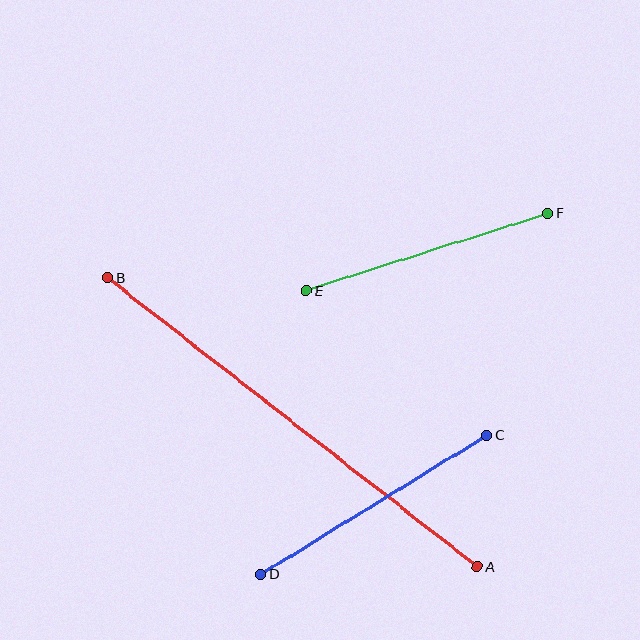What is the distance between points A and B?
The distance is approximately 470 pixels.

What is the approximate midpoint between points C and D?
The midpoint is at approximately (374, 505) pixels.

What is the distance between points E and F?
The distance is approximately 253 pixels.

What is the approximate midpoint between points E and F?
The midpoint is at approximately (427, 252) pixels.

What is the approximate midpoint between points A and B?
The midpoint is at approximately (292, 422) pixels.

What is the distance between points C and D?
The distance is approximately 265 pixels.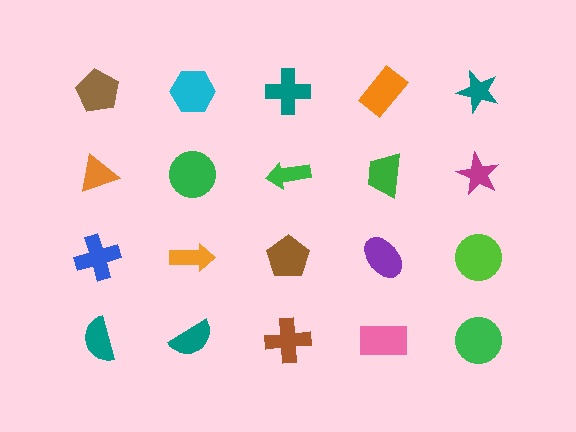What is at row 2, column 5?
A magenta star.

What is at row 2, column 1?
An orange triangle.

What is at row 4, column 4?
A pink rectangle.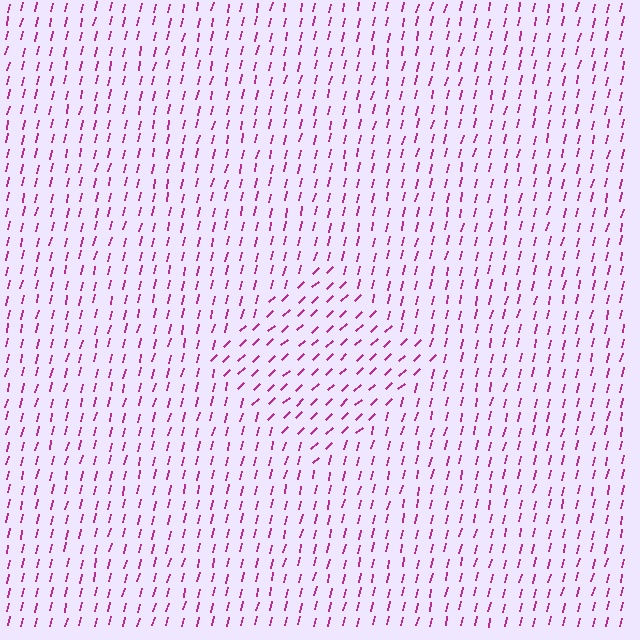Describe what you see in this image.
The image is filled with small magenta line segments. A diamond region in the image has lines oriented differently from the surrounding lines, creating a visible texture boundary.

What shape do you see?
I see a diamond.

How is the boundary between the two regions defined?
The boundary is defined purely by a change in line orientation (approximately 33 degrees difference). All lines are the same color and thickness.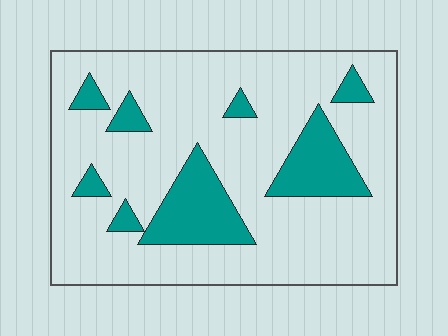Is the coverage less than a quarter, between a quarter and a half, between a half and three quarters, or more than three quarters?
Less than a quarter.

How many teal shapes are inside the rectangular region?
8.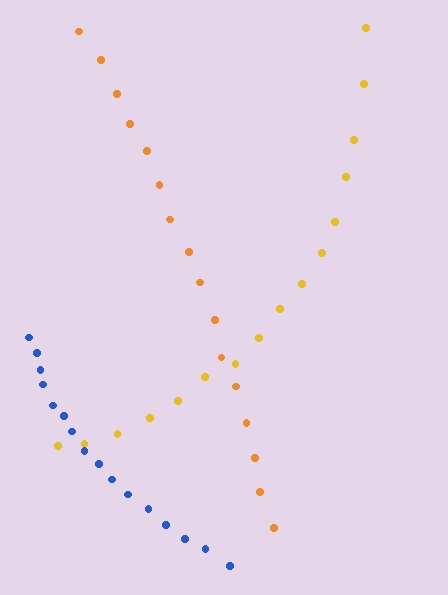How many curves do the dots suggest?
There are 3 distinct paths.